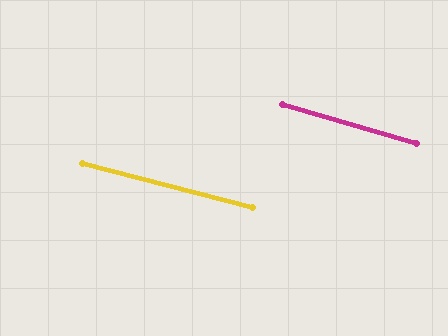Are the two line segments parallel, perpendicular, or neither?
Parallel — their directions differ by only 2.0°.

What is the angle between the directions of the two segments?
Approximately 2 degrees.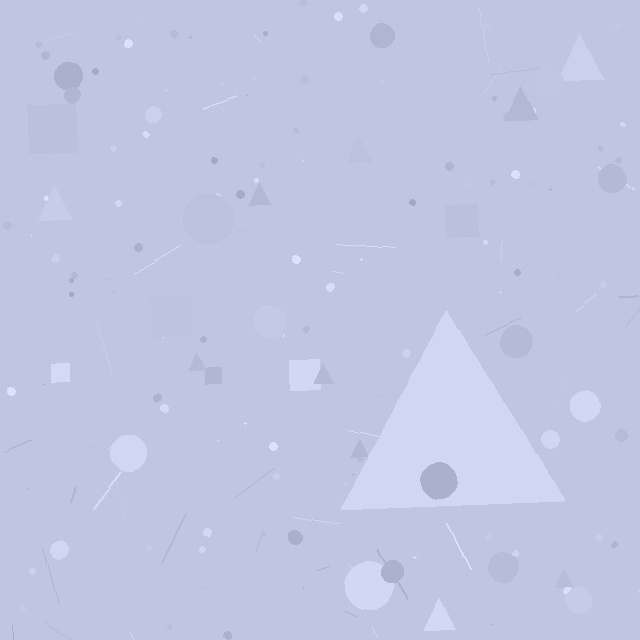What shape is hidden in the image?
A triangle is hidden in the image.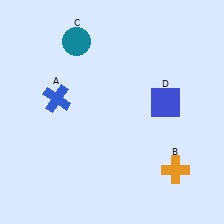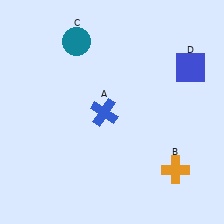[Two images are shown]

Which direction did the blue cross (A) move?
The blue cross (A) moved right.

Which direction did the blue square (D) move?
The blue square (D) moved up.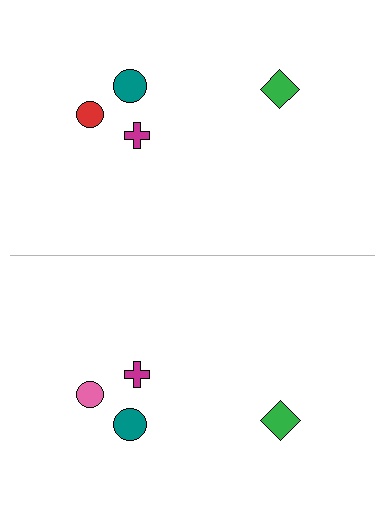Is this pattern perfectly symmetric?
No, the pattern is not perfectly symmetric. The pink circle on the bottom side breaks the symmetry — its mirror counterpart is red.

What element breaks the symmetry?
The pink circle on the bottom side breaks the symmetry — its mirror counterpart is red.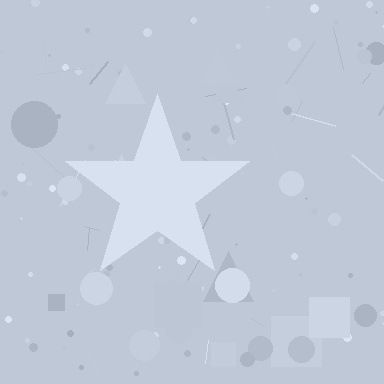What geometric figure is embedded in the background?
A star is embedded in the background.